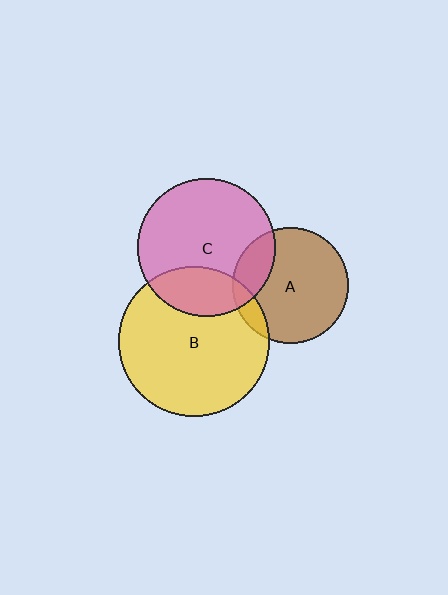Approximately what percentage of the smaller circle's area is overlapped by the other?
Approximately 20%.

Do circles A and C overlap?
Yes.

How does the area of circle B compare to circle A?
Approximately 1.7 times.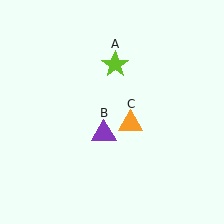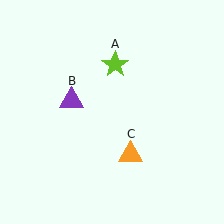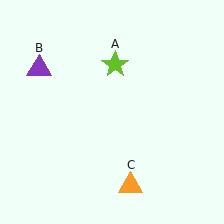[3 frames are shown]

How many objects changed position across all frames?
2 objects changed position: purple triangle (object B), orange triangle (object C).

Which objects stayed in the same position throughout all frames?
Lime star (object A) remained stationary.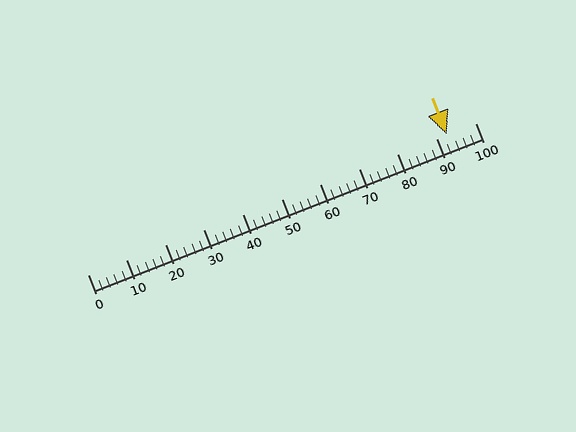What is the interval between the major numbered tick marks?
The major tick marks are spaced 10 units apart.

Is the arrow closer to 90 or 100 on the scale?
The arrow is closer to 90.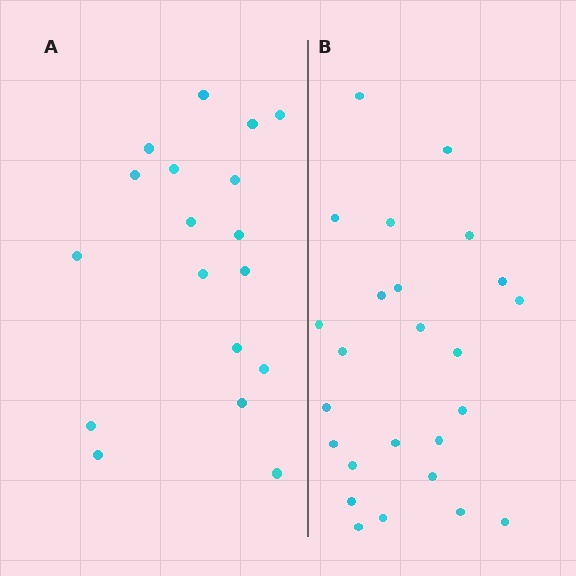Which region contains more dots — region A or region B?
Region B (the right region) has more dots.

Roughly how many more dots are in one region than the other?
Region B has roughly 8 or so more dots than region A.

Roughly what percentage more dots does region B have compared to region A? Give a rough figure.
About 40% more.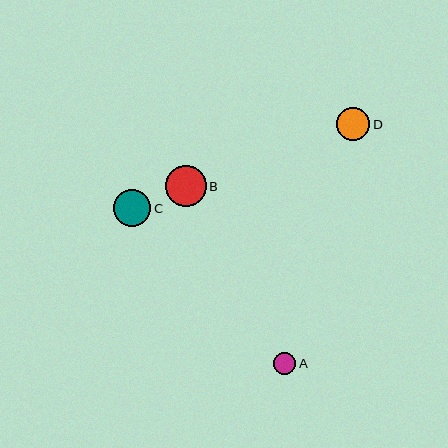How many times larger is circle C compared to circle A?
Circle C is approximately 1.7 times the size of circle A.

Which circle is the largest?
Circle B is the largest with a size of approximately 41 pixels.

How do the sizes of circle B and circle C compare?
Circle B and circle C are approximately the same size.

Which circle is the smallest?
Circle A is the smallest with a size of approximately 22 pixels.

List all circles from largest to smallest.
From largest to smallest: B, C, D, A.